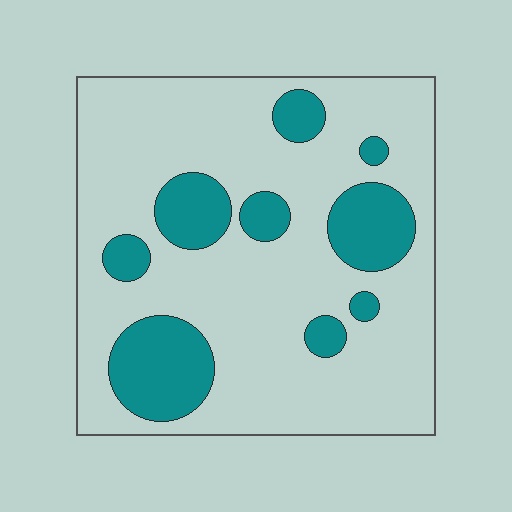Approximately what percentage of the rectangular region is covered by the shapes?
Approximately 20%.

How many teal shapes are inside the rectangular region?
9.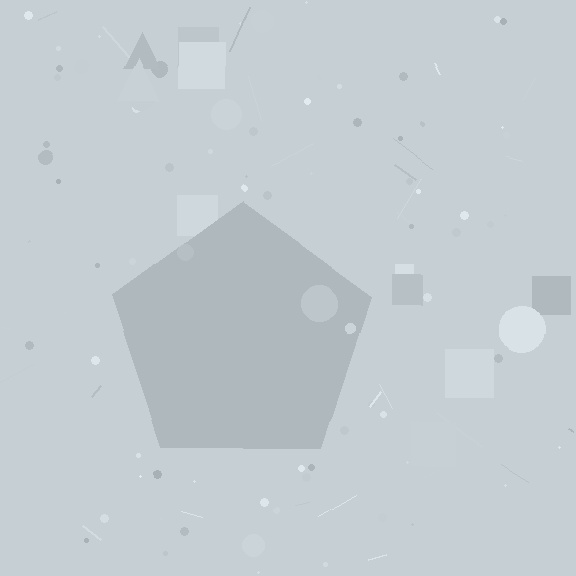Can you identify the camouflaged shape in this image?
The camouflaged shape is a pentagon.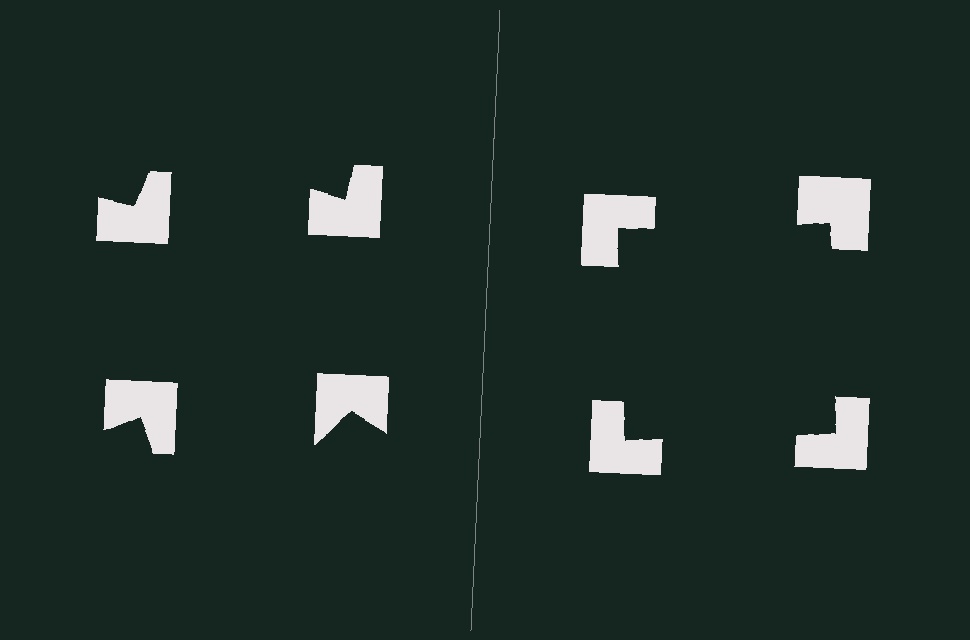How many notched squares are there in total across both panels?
8 — 4 on each side.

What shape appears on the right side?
An illusory square.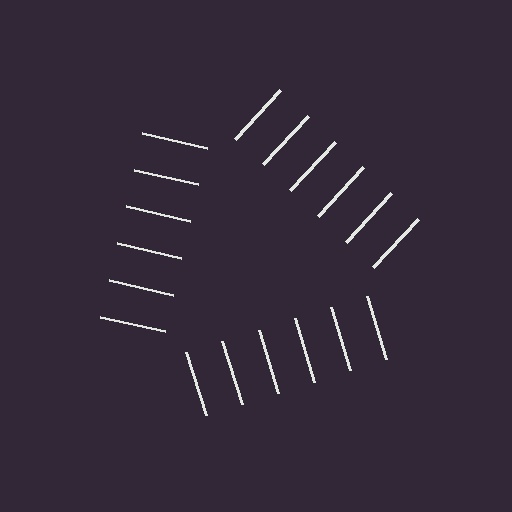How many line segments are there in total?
18 — 6 along each of the 3 edges.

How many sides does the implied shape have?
3 sides — the line-ends trace a triangle.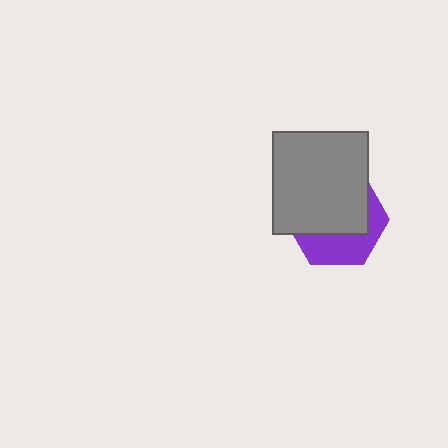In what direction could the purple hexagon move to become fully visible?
The purple hexagon could move down. That would shift it out from behind the gray rectangle entirely.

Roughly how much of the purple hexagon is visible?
A small part of it is visible (roughly 37%).